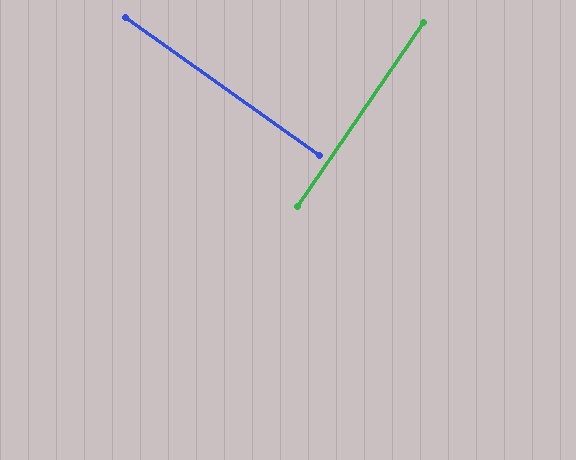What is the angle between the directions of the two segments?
Approximately 89 degrees.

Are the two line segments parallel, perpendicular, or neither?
Perpendicular — they meet at approximately 89°.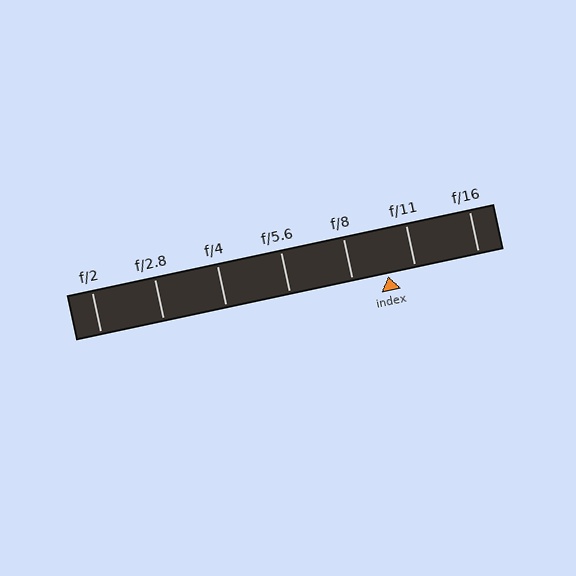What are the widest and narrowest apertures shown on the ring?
The widest aperture shown is f/2 and the narrowest is f/16.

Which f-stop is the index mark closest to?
The index mark is closest to f/11.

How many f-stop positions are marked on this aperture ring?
There are 7 f-stop positions marked.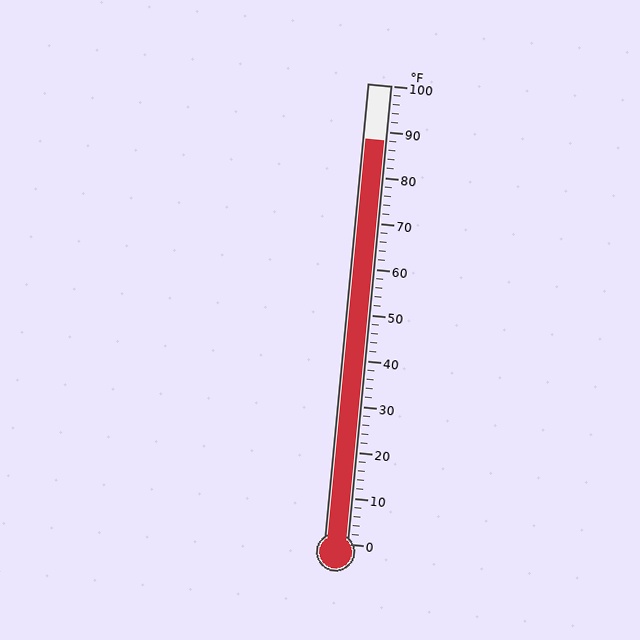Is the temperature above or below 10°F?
The temperature is above 10°F.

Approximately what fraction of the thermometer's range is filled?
The thermometer is filled to approximately 90% of its range.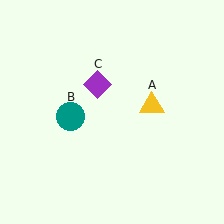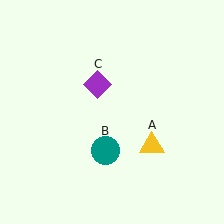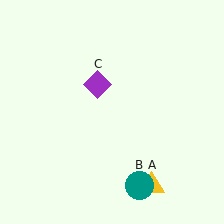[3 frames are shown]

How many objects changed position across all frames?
2 objects changed position: yellow triangle (object A), teal circle (object B).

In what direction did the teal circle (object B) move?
The teal circle (object B) moved down and to the right.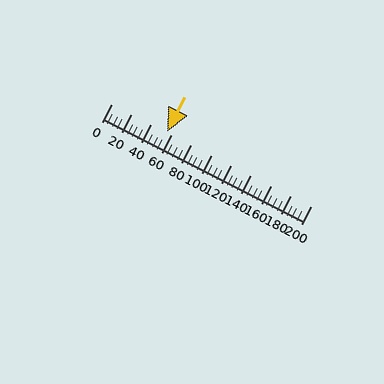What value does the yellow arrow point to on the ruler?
The yellow arrow points to approximately 56.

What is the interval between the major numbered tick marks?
The major tick marks are spaced 20 units apart.